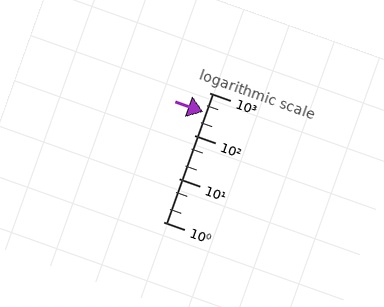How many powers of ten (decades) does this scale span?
The scale spans 3 decades, from 1 to 1000.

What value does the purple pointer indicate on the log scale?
The pointer indicates approximately 360.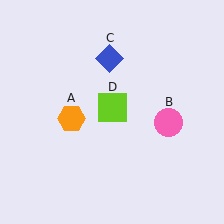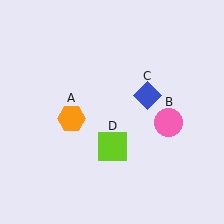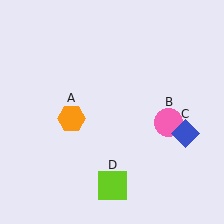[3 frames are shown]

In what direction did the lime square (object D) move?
The lime square (object D) moved down.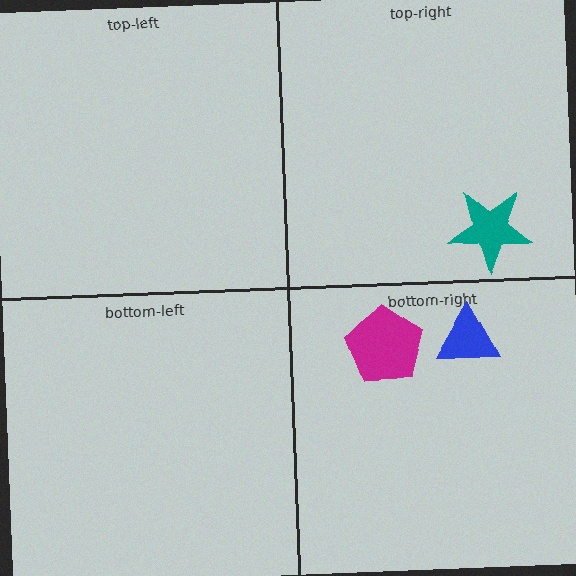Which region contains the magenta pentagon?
The bottom-right region.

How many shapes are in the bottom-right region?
2.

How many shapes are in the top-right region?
1.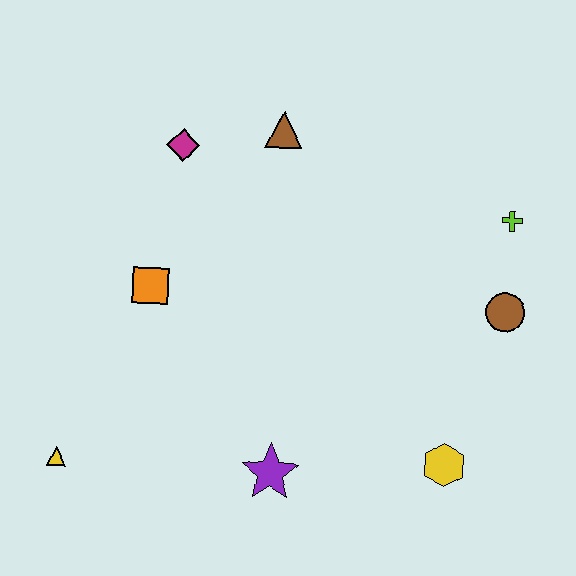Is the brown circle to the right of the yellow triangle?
Yes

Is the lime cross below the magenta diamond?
Yes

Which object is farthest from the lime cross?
The yellow triangle is farthest from the lime cross.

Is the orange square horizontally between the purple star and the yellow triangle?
Yes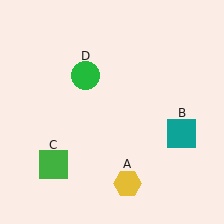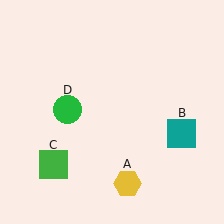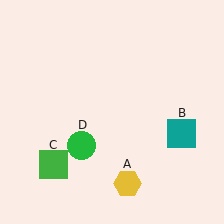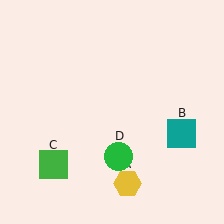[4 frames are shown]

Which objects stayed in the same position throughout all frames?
Yellow hexagon (object A) and teal square (object B) and green square (object C) remained stationary.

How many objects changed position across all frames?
1 object changed position: green circle (object D).